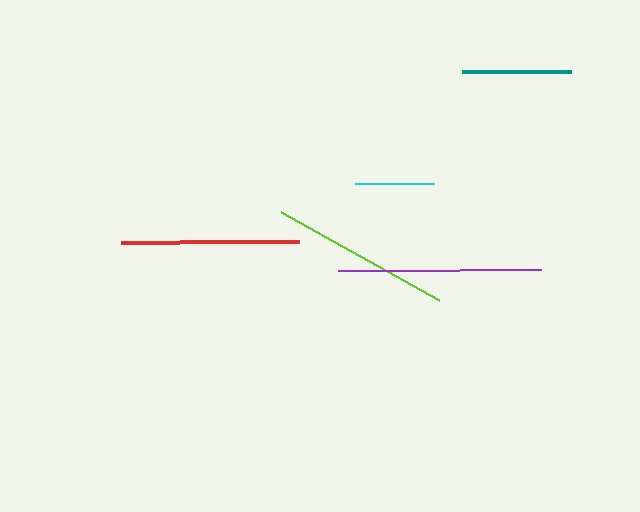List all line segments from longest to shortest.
From longest to shortest: purple, lime, red, teal, cyan.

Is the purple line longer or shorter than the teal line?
The purple line is longer than the teal line.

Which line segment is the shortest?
The cyan line is the shortest at approximately 80 pixels.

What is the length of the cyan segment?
The cyan segment is approximately 80 pixels long.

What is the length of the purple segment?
The purple segment is approximately 203 pixels long.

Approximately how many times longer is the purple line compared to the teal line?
The purple line is approximately 1.9 times the length of the teal line.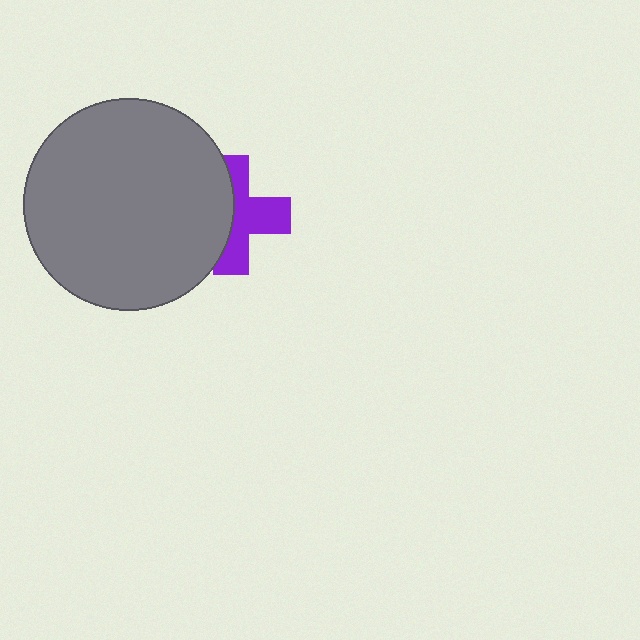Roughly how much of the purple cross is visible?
About half of it is visible (roughly 55%).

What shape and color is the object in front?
The object in front is a gray circle.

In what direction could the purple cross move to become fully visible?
The purple cross could move right. That would shift it out from behind the gray circle entirely.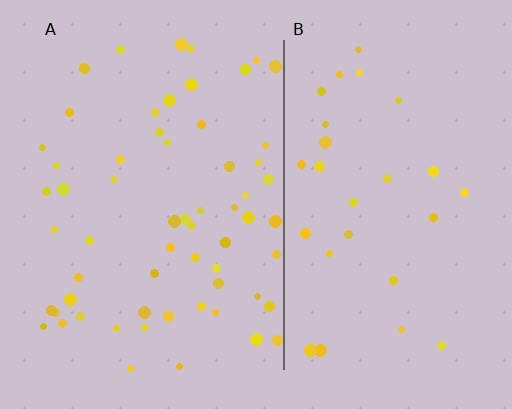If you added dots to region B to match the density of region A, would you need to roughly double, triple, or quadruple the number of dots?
Approximately double.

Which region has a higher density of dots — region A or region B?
A (the left).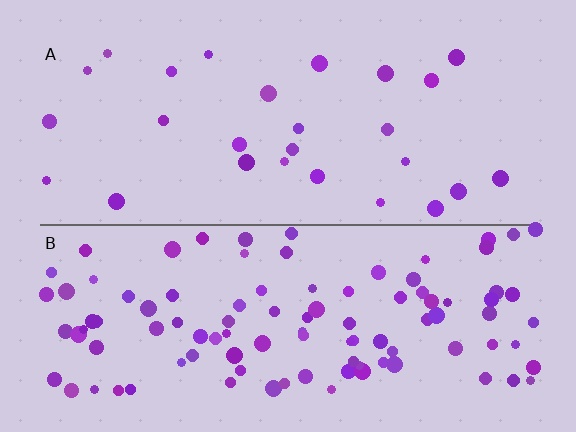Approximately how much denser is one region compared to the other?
Approximately 3.8× — region B over region A.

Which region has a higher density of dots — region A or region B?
B (the bottom).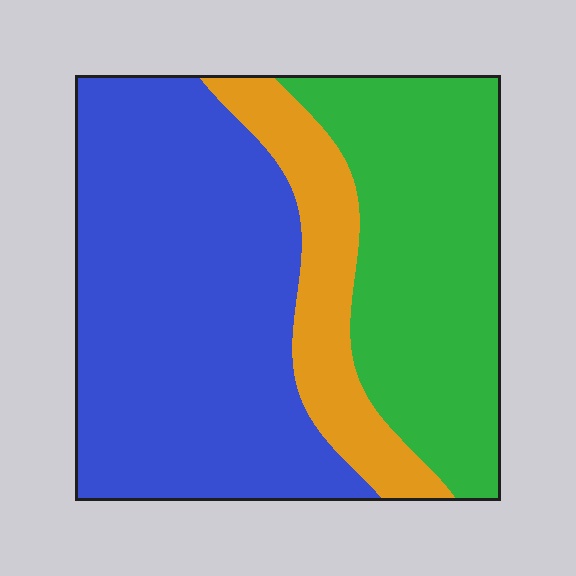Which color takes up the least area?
Orange, at roughly 15%.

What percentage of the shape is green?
Green takes up between a sixth and a third of the shape.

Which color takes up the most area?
Blue, at roughly 50%.